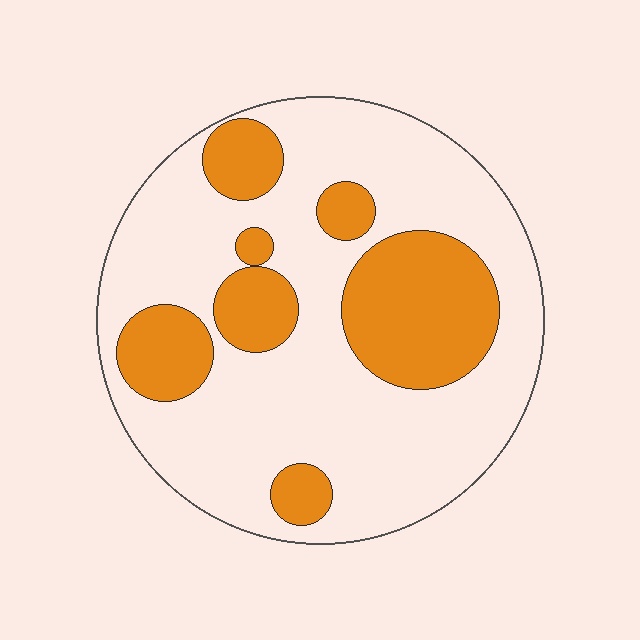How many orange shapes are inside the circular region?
7.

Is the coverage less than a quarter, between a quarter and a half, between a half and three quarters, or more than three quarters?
Between a quarter and a half.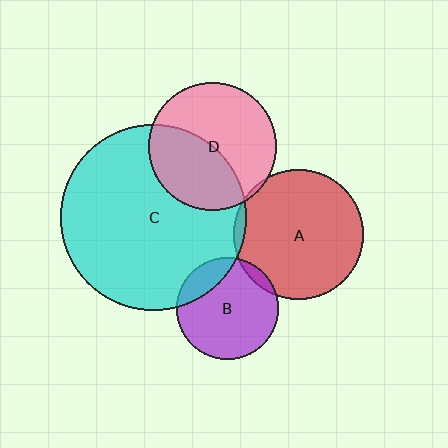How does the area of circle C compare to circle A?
Approximately 2.0 times.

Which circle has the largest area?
Circle C (cyan).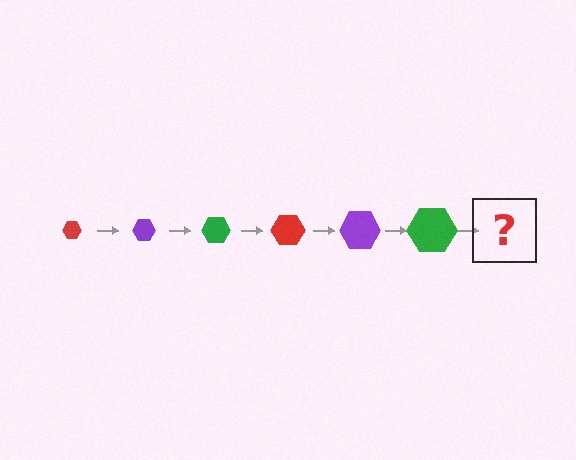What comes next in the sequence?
The next element should be a red hexagon, larger than the previous one.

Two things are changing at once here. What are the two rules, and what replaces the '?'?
The two rules are that the hexagon grows larger each step and the color cycles through red, purple, and green. The '?' should be a red hexagon, larger than the previous one.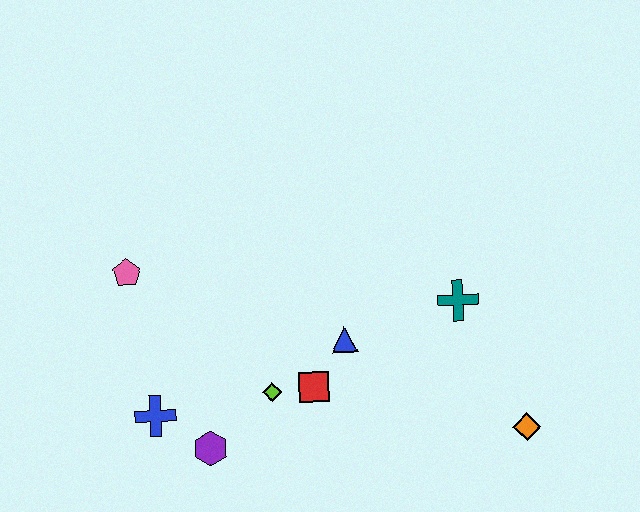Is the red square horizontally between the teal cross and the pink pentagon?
Yes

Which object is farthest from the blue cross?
The orange diamond is farthest from the blue cross.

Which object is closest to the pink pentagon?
The blue cross is closest to the pink pentagon.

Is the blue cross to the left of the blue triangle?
Yes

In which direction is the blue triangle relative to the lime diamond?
The blue triangle is to the right of the lime diamond.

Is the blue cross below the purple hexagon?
No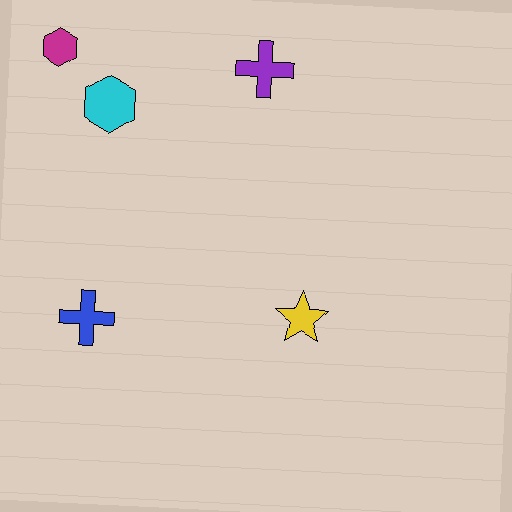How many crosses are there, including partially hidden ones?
There are 2 crosses.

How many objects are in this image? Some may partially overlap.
There are 5 objects.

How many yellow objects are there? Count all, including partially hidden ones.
There is 1 yellow object.